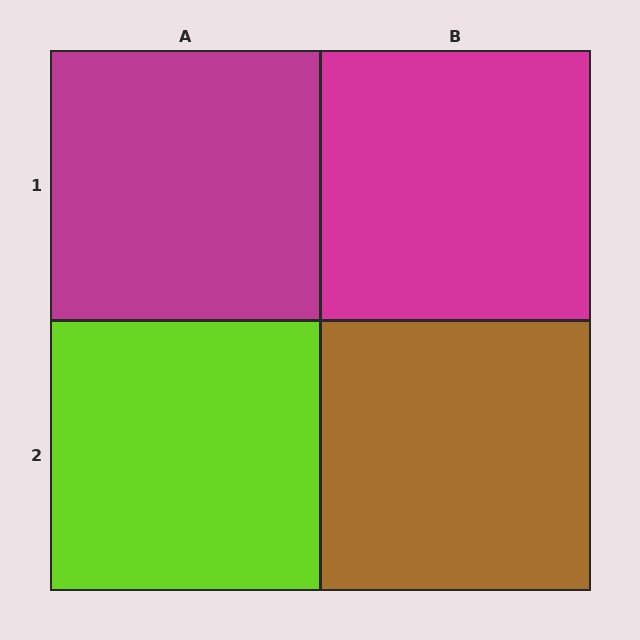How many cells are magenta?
2 cells are magenta.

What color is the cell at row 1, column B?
Magenta.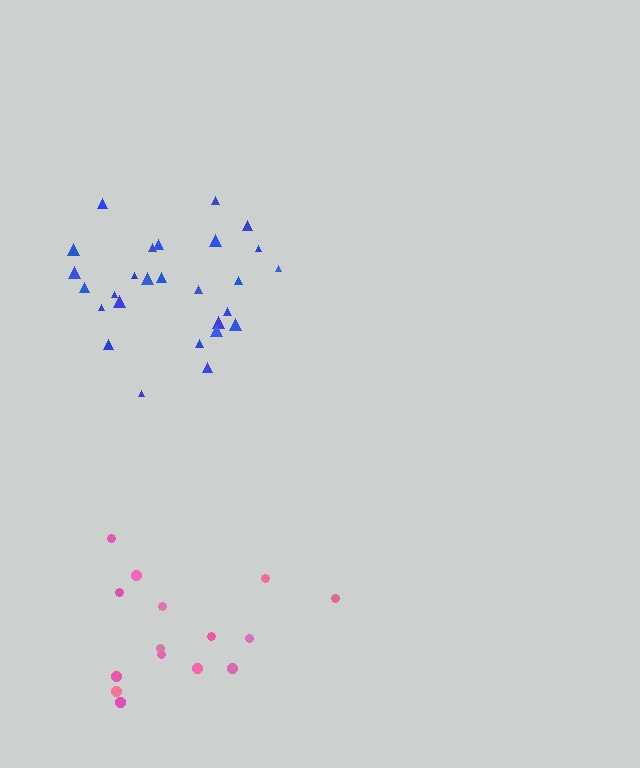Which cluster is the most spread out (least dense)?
Pink.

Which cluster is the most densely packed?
Blue.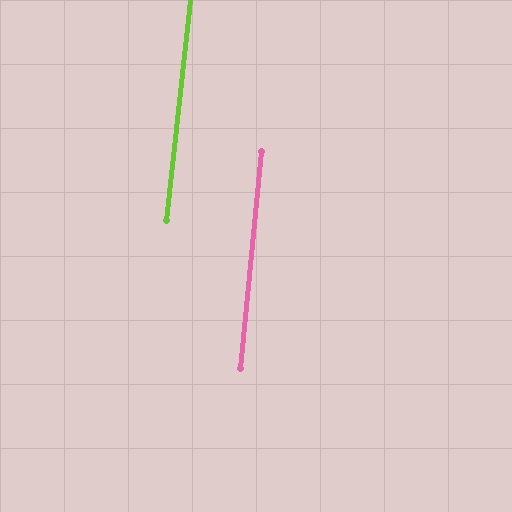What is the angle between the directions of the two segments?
Approximately 1 degree.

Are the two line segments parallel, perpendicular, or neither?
Parallel — their directions differ by only 1.0°.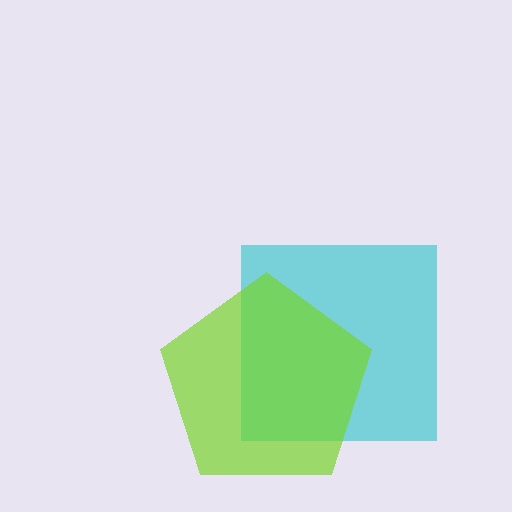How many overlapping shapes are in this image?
There are 2 overlapping shapes in the image.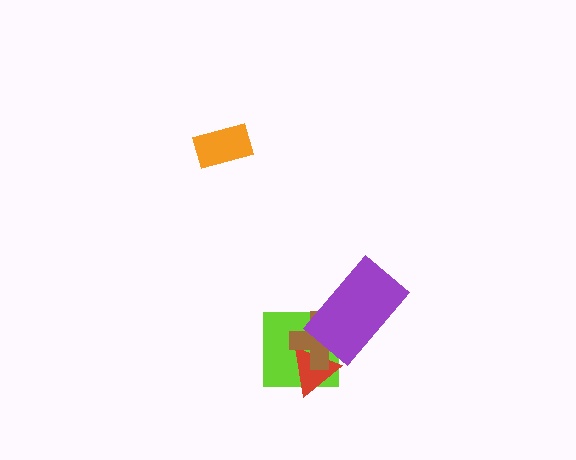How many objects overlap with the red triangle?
2 objects overlap with the red triangle.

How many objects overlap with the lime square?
3 objects overlap with the lime square.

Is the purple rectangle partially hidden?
No, no other shape covers it.